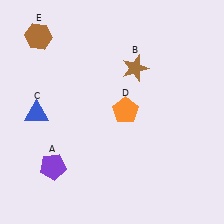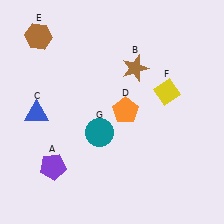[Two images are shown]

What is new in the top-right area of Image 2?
A yellow diamond (F) was added in the top-right area of Image 2.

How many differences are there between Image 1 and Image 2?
There are 2 differences between the two images.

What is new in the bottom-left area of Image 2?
A teal circle (G) was added in the bottom-left area of Image 2.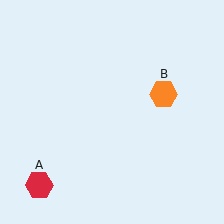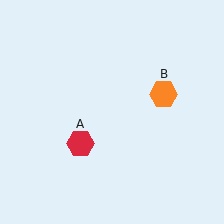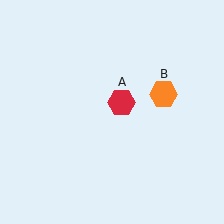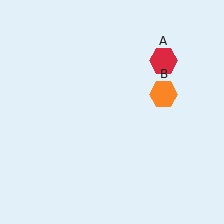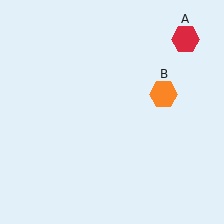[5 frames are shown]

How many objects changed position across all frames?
1 object changed position: red hexagon (object A).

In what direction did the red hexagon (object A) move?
The red hexagon (object A) moved up and to the right.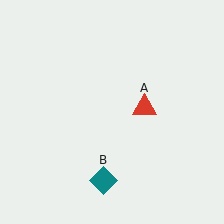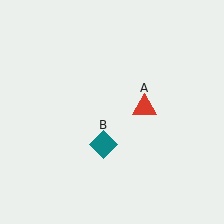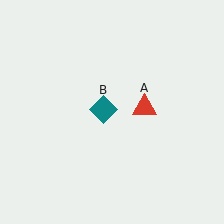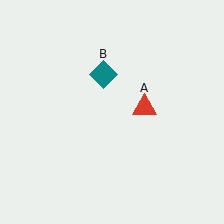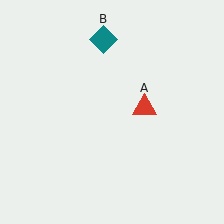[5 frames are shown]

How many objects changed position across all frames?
1 object changed position: teal diamond (object B).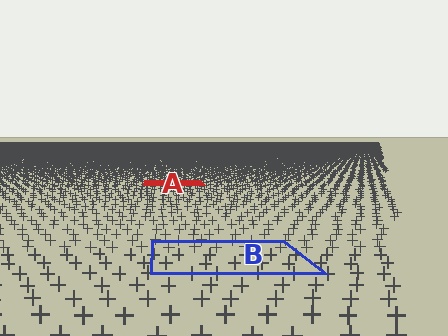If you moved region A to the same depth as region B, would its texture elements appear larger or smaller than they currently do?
They would appear larger. At a closer depth, the same texture elements are projected at a bigger on-screen size.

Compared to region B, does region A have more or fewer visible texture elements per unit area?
Region A has more texture elements per unit area — they are packed more densely because it is farther away.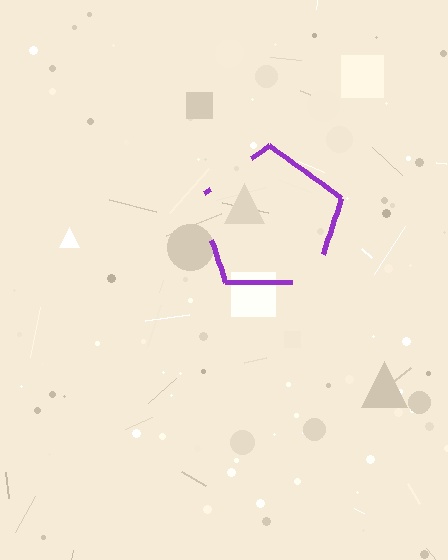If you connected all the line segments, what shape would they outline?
They would outline a pentagon.